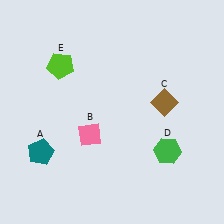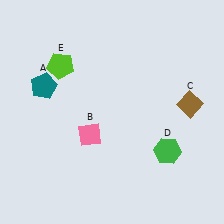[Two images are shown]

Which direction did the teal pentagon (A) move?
The teal pentagon (A) moved up.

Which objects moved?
The objects that moved are: the teal pentagon (A), the brown diamond (C).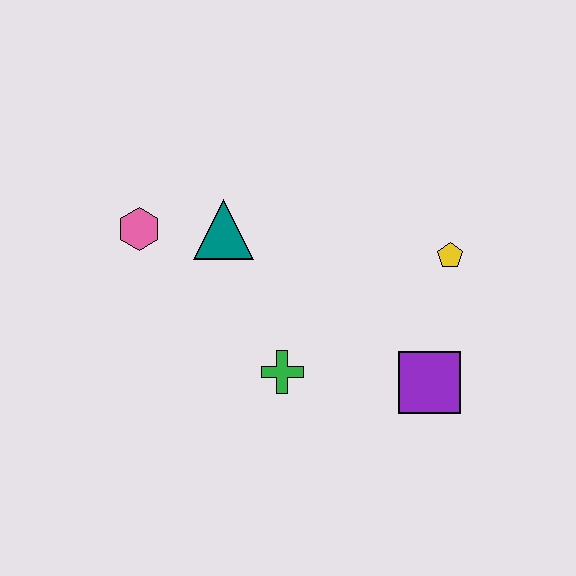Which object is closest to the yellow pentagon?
The purple square is closest to the yellow pentagon.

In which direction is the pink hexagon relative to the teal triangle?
The pink hexagon is to the left of the teal triangle.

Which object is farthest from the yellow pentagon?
The pink hexagon is farthest from the yellow pentagon.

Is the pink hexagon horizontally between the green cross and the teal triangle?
No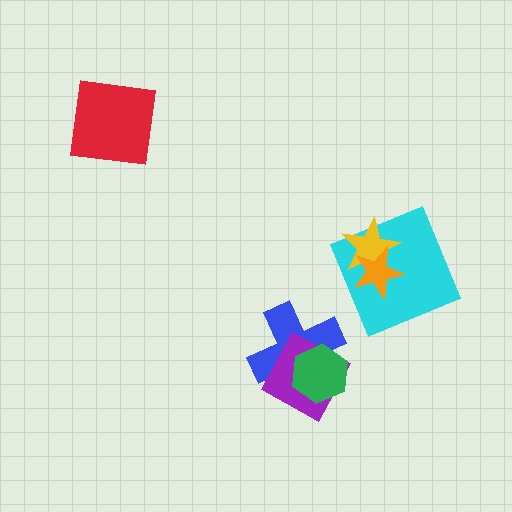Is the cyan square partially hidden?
Yes, it is partially covered by another shape.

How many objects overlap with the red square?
0 objects overlap with the red square.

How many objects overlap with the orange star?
2 objects overlap with the orange star.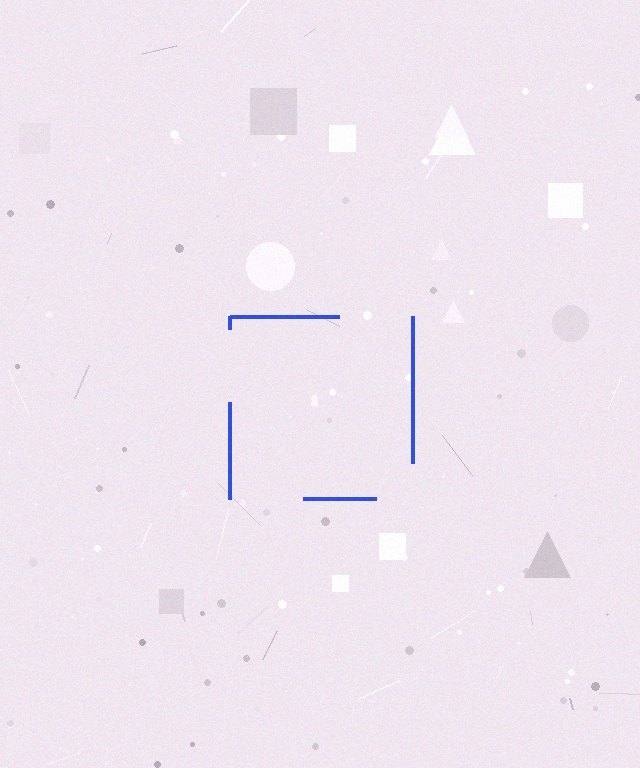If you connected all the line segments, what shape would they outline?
They would outline a square.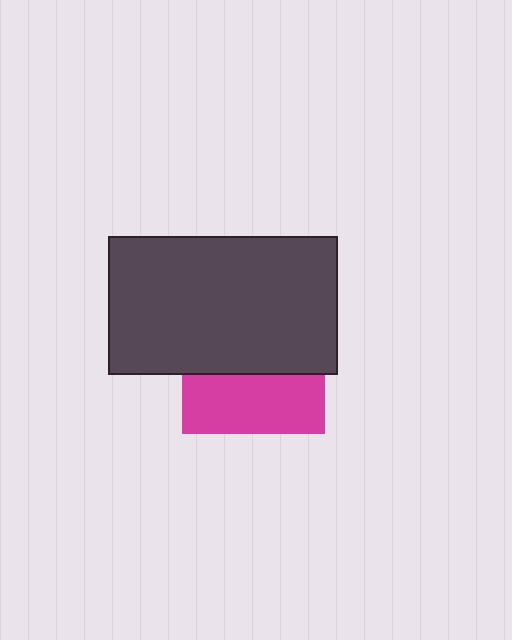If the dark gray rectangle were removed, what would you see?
You would see the complete magenta square.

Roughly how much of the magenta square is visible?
A small part of it is visible (roughly 41%).